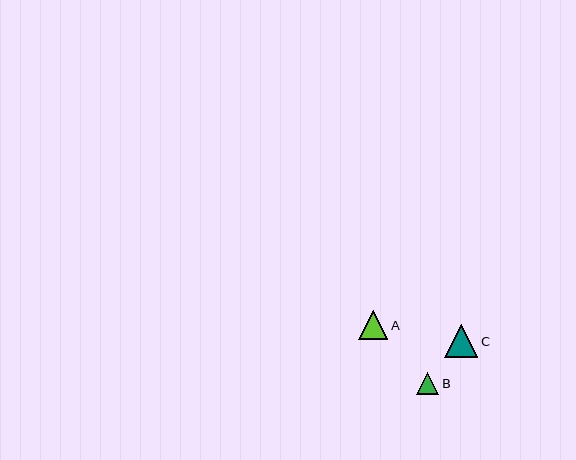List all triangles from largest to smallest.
From largest to smallest: C, A, B.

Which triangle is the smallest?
Triangle B is the smallest with a size of approximately 22 pixels.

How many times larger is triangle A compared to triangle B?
Triangle A is approximately 1.3 times the size of triangle B.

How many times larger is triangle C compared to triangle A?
Triangle C is approximately 1.2 times the size of triangle A.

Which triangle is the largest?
Triangle C is the largest with a size of approximately 33 pixels.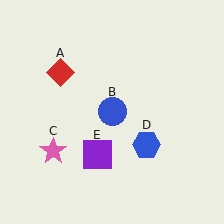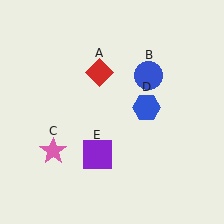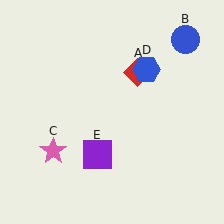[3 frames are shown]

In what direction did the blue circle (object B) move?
The blue circle (object B) moved up and to the right.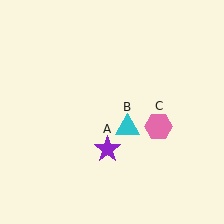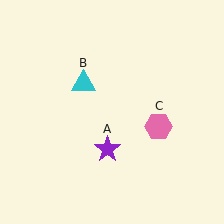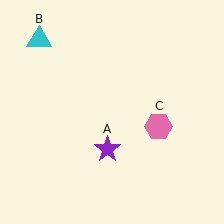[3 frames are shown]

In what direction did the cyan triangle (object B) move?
The cyan triangle (object B) moved up and to the left.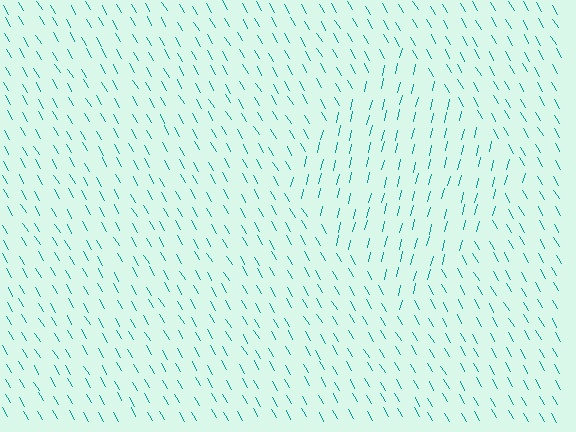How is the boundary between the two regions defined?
The boundary is defined purely by a change in line orientation (approximately 45 degrees difference). All lines are the same color and thickness.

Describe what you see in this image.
The image is filled with small teal line segments. A diamond region in the image has lines oriented differently from the surrounding lines, creating a visible texture boundary.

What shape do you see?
I see a diamond.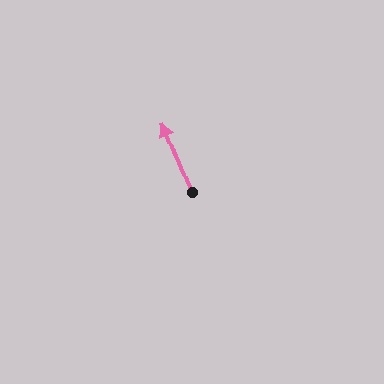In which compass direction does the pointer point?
North.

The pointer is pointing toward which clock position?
Roughly 11 o'clock.